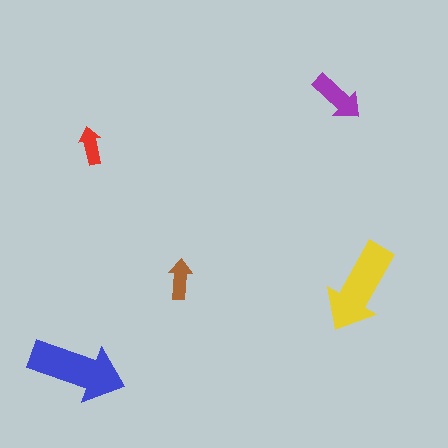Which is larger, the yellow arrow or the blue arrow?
The blue one.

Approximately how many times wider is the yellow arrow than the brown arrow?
About 2.5 times wider.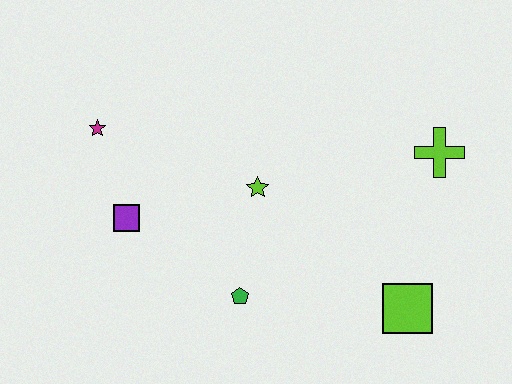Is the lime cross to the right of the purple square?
Yes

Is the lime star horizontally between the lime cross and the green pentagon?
Yes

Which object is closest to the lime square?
The lime cross is closest to the lime square.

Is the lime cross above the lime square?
Yes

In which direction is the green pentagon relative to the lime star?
The green pentagon is below the lime star.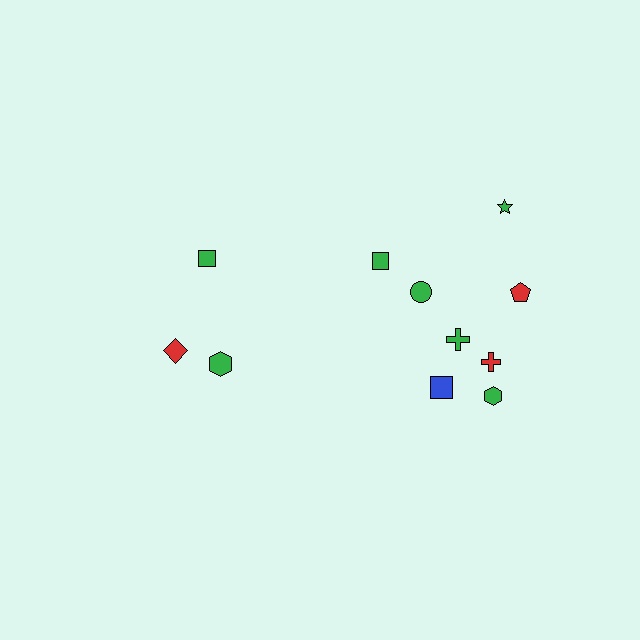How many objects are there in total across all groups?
There are 11 objects.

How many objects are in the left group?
There are 3 objects.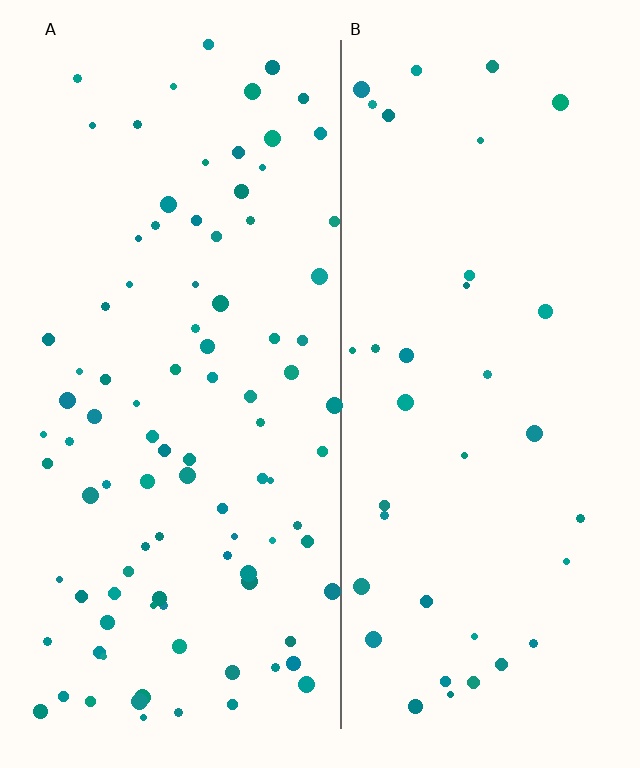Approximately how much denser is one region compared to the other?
Approximately 2.6× — region A over region B.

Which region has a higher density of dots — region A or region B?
A (the left).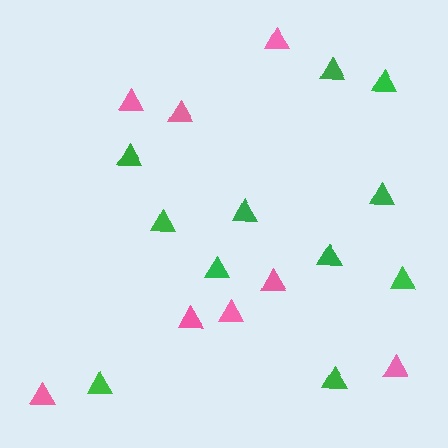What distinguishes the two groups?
There are 2 groups: one group of pink triangles (8) and one group of green triangles (11).